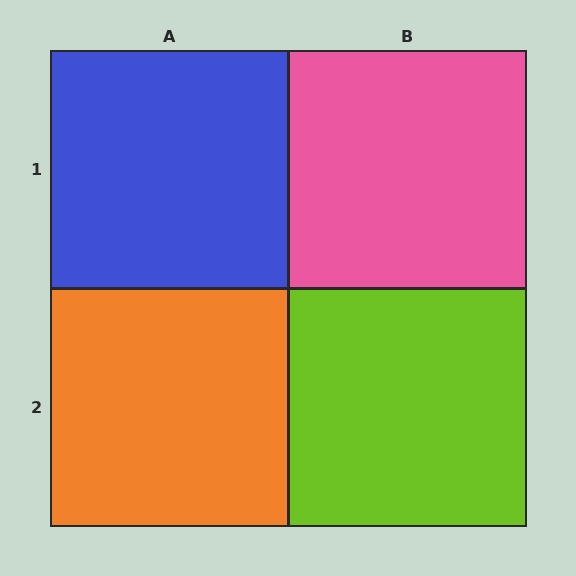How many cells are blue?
1 cell is blue.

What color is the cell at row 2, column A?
Orange.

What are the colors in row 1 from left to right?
Blue, pink.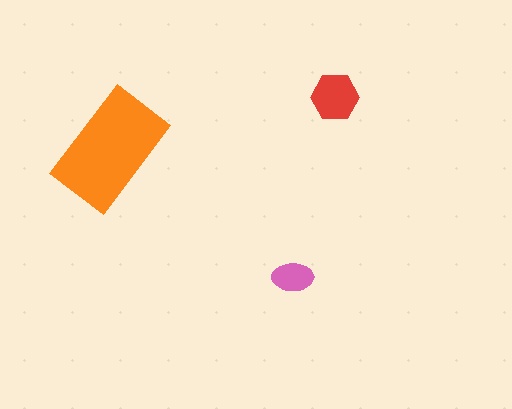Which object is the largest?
The orange rectangle.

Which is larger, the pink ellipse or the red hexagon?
The red hexagon.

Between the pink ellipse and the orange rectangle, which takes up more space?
The orange rectangle.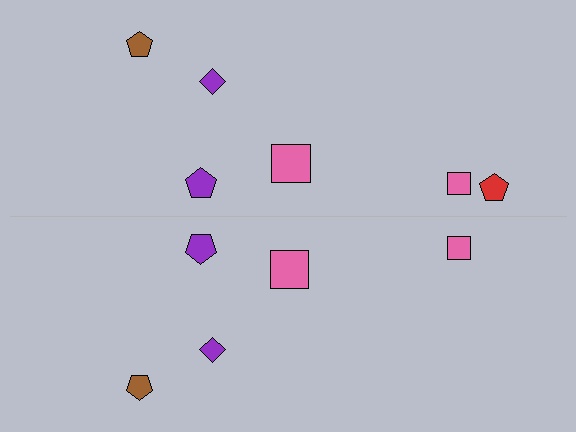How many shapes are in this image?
There are 11 shapes in this image.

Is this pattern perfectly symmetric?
No, the pattern is not perfectly symmetric. A red pentagon is missing from the bottom side.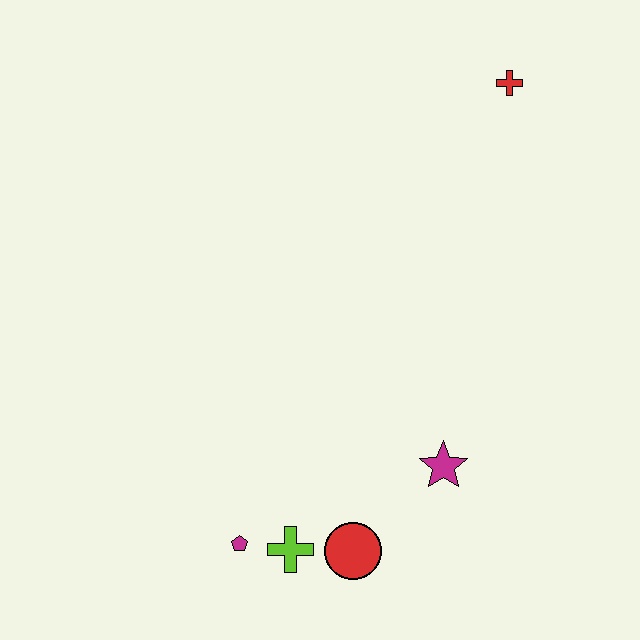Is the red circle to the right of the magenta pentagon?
Yes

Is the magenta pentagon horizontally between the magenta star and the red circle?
No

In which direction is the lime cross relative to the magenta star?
The lime cross is to the left of the magenta star.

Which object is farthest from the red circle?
The red cross is farthest from the red circle.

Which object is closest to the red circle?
The lime cross is closest to the red circle.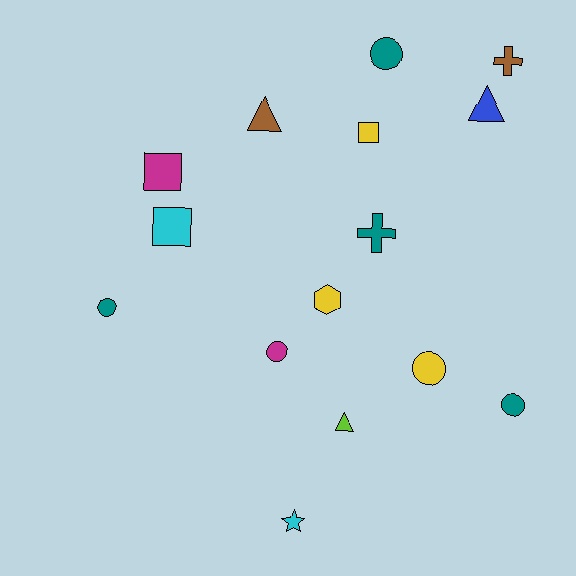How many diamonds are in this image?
There are no diamonds.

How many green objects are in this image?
There are no green objects.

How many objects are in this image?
There are 15 objects.